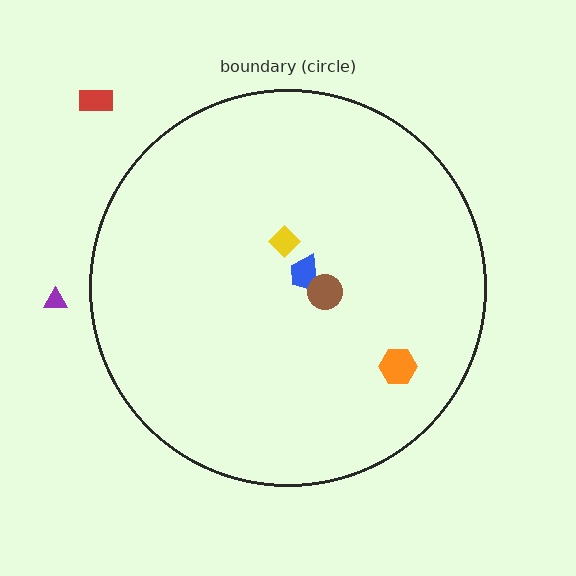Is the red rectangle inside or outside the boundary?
Outside.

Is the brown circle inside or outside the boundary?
Inside.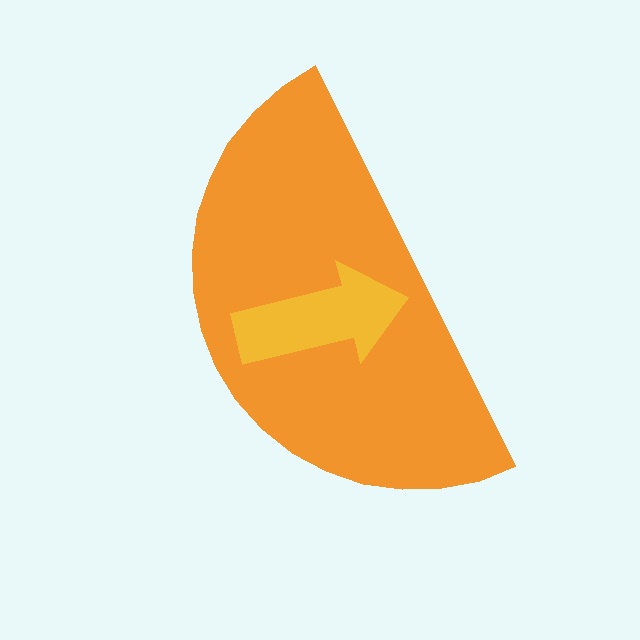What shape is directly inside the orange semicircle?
The yellow arrow.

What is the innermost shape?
The yellow arrow.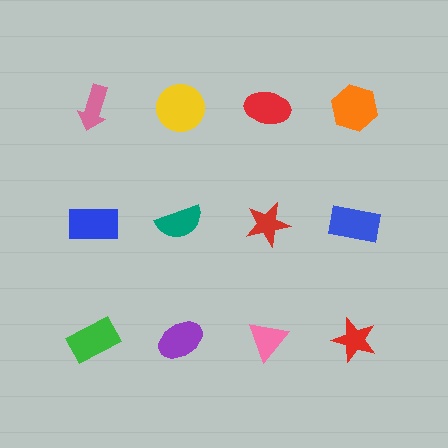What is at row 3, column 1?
A green rectangle.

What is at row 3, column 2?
A purple ellipse.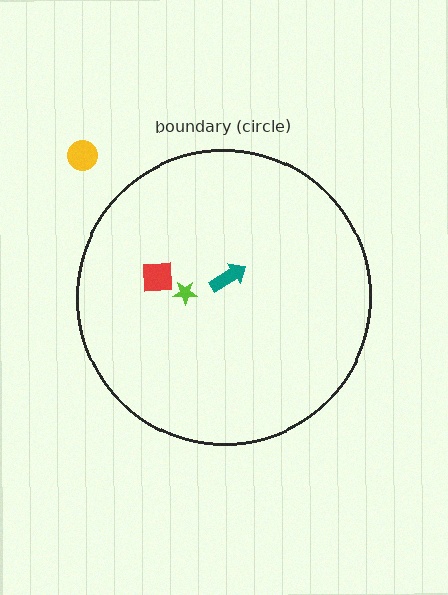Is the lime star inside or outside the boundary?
Inside.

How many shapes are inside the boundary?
3 inside, 1 outside.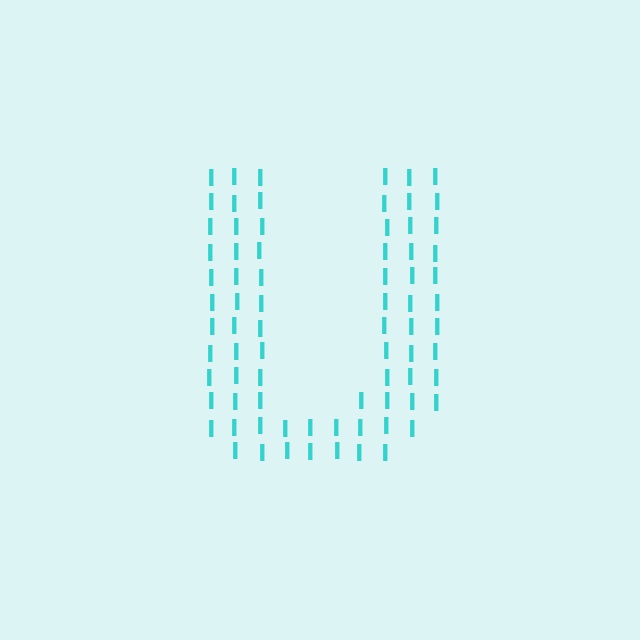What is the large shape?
The large shape is the letter U.